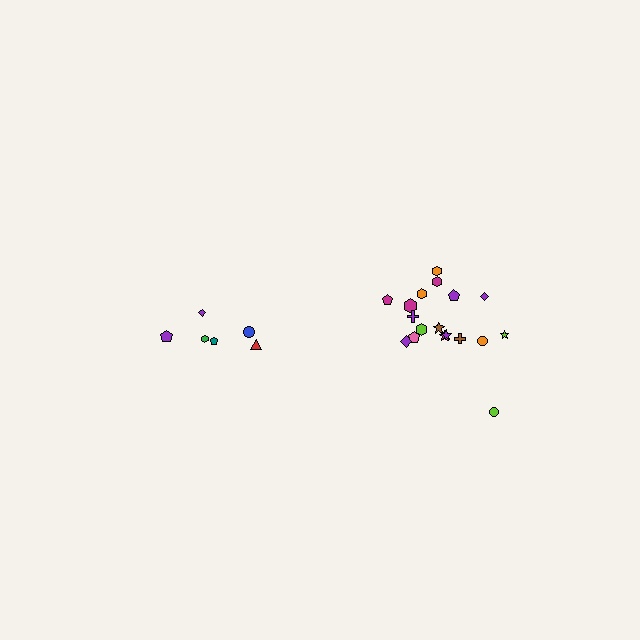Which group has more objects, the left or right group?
The right group.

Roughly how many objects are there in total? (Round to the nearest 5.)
Roughly 25 objects in total.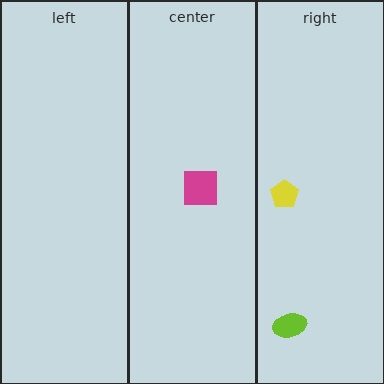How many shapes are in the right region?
2.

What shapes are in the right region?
The lime ellipse, the yellow pentagon.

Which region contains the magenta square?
The center region.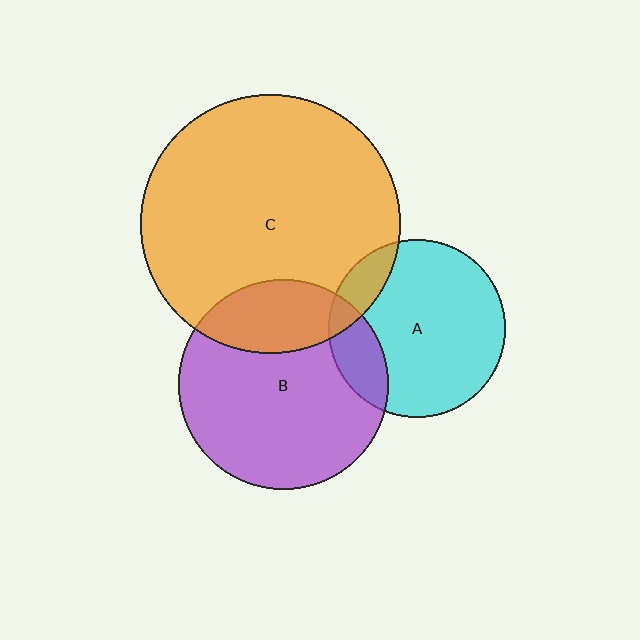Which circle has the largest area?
Circle C (orange).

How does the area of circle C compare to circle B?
Approximately 1.5 times.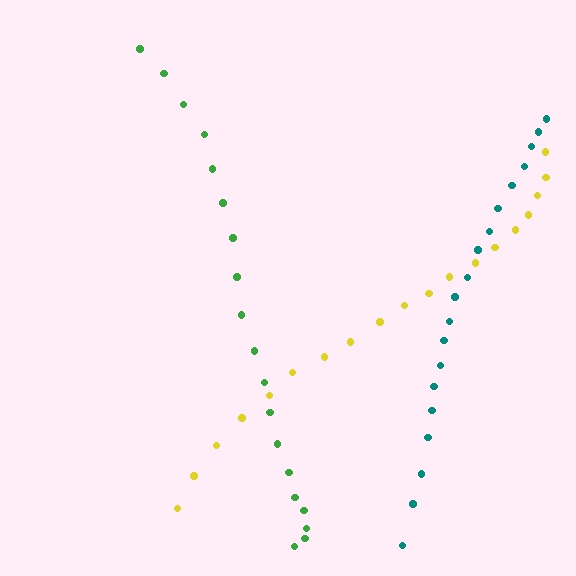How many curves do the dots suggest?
There are 3 distinct paths.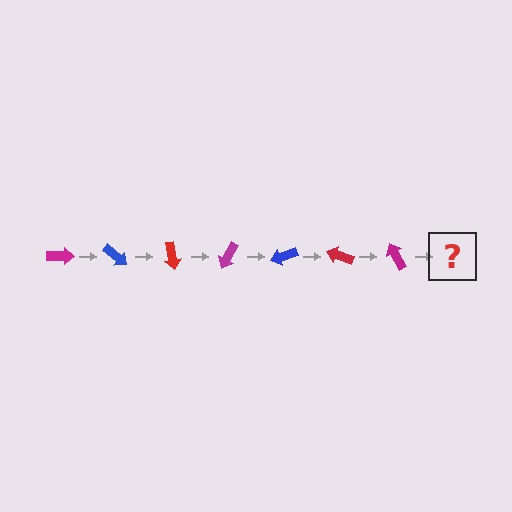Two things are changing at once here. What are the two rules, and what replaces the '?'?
The two rules are that it rotates 40 degrees each step and the color cycles through magenta, blue, and red. The '?' should be a blue arrow, rotated 280 degrees from the start.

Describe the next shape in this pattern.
It should be a blue arrow, rotated 280 degrees from the start.